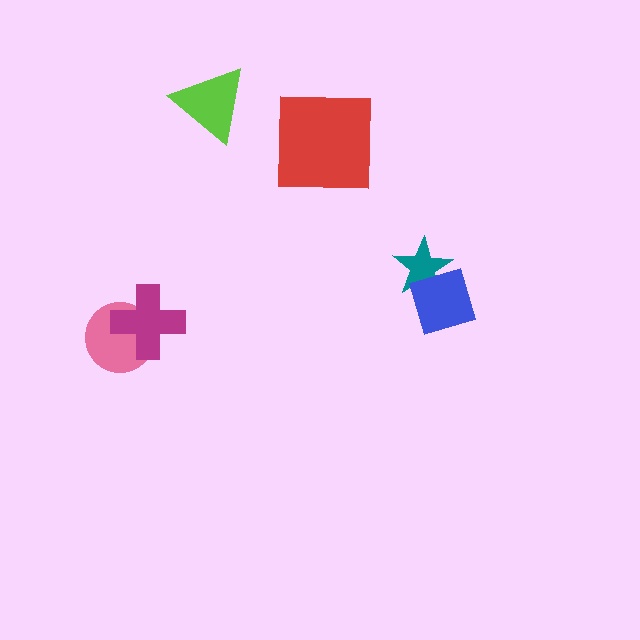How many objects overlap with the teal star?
1 object overlaps with the teal star.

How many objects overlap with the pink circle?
1 object overlaps with the pink circle.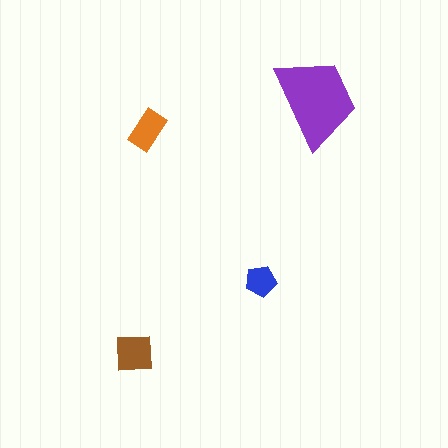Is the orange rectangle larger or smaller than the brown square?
Smaller.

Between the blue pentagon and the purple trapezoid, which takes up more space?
The purple trapezoid.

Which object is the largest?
The purple trapezoid.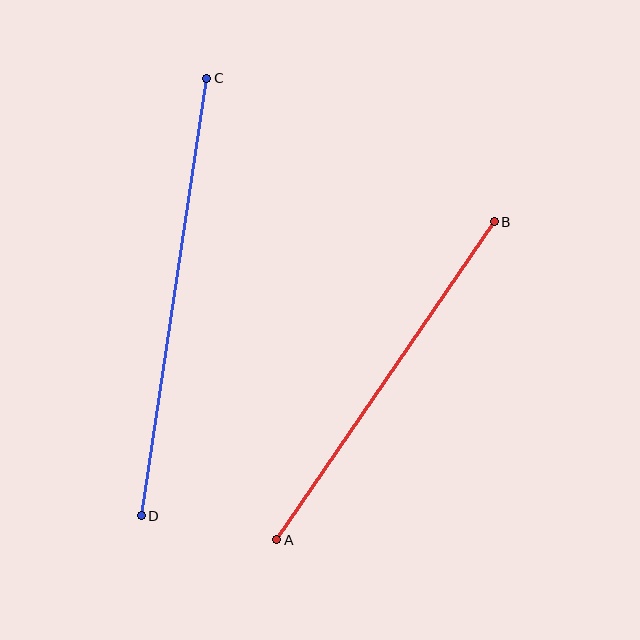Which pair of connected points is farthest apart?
Points C and D are farthest apart.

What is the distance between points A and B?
The distance is approximately 385 pixels.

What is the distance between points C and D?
The distance is approximately 442 pixels.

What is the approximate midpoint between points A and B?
The midpoint is at approximately (386, 381) pixels.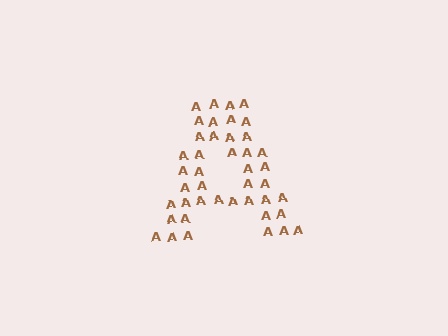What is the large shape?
The large shape is the letter A.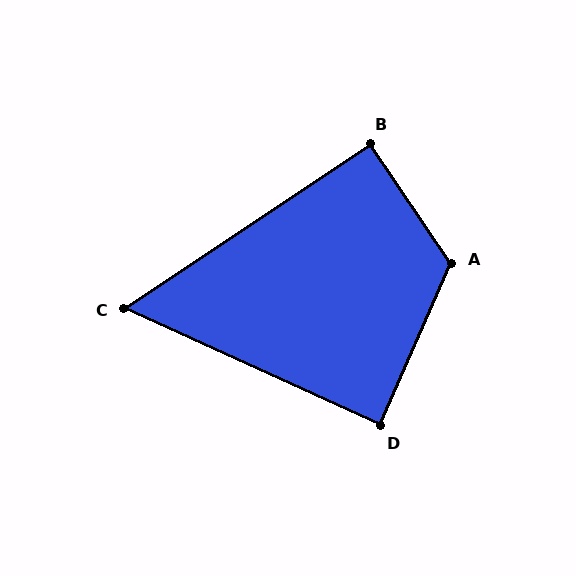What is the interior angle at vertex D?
Approximately 89 degrees (approximately right).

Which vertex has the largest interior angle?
A, at approximately 122 degrees.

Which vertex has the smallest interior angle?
C, at approximately 58 degrees.